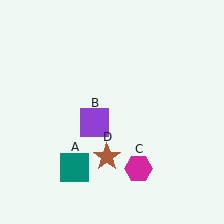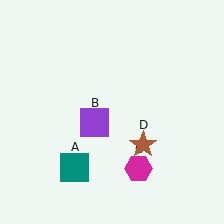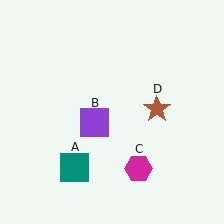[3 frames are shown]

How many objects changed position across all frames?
1 object changed position: brown star (object D).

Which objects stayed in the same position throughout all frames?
Teal square (object A) and purple square (object B) and magenta hexagon (object C) remained stationary.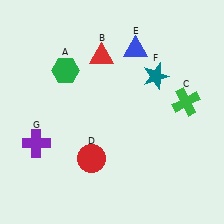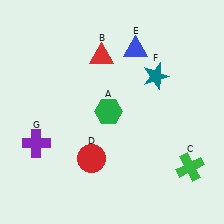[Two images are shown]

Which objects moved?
The objects that moved are: the green hexagon (A), the green cross (C).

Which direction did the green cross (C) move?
The green cross (C) moved down.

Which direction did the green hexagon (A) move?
The green hexagon (A) moved right.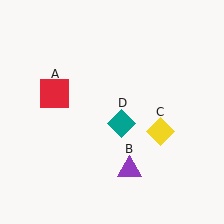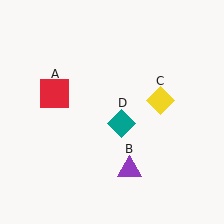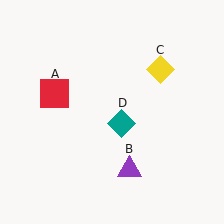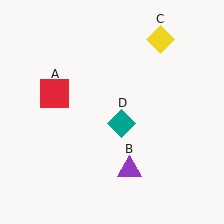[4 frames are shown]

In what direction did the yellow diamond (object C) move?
The yellow diamond (object C) moved up.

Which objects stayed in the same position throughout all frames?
Red square (object A) and purple triangle (object B) and teal diamond (object D) remained stationary.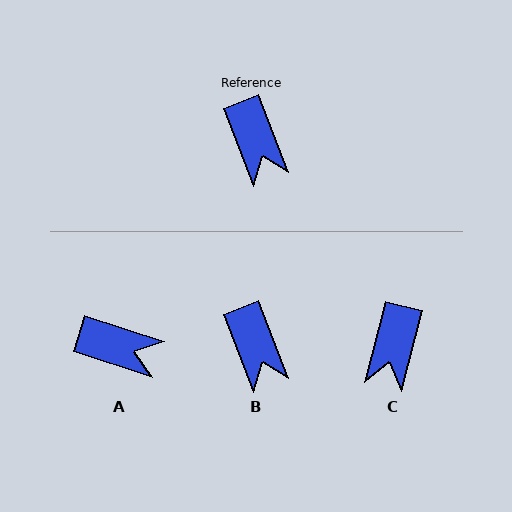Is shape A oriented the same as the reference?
No, it is off by about 50 degrees.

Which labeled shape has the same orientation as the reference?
B.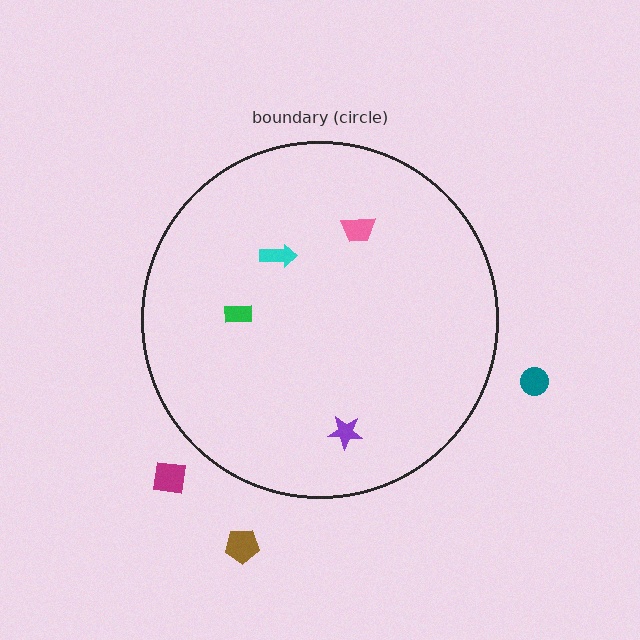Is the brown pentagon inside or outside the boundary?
Outside.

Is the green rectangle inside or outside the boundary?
Inside.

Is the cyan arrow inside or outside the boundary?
Inside.